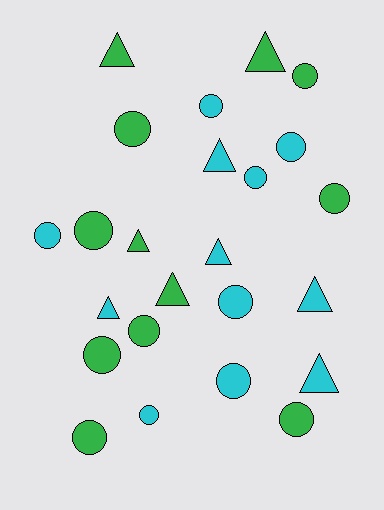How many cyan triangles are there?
There are 5 cyan triangles.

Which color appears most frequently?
Cyan, with 12 objects.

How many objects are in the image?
There are 24 objects.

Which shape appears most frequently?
Circle, with 15 objects.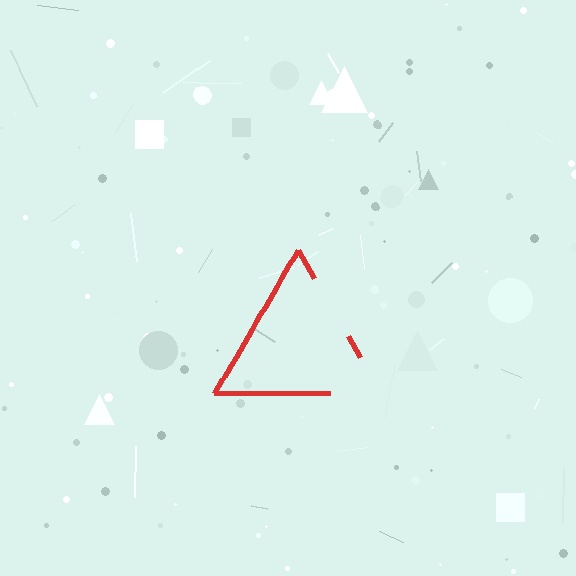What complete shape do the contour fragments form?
The contour fragments form a triangle.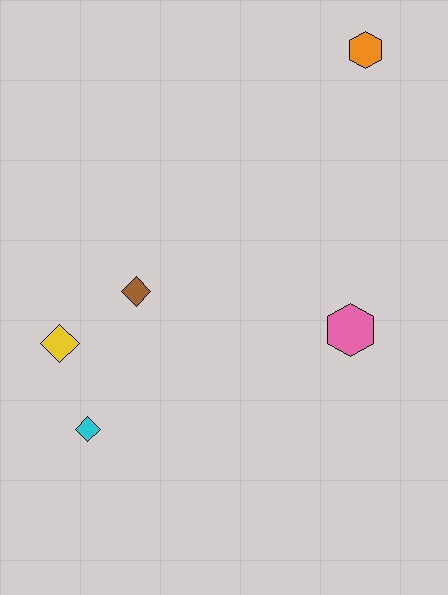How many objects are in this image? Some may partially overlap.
There are 5 objects.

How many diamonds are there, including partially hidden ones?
There are 3 diamonds.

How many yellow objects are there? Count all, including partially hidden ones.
There is 1 yellow object.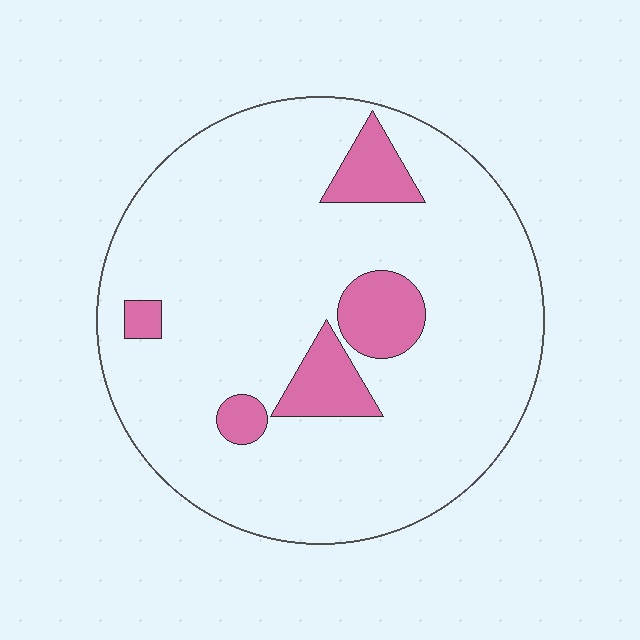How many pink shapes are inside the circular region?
5.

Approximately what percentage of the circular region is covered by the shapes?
Approximately 15%.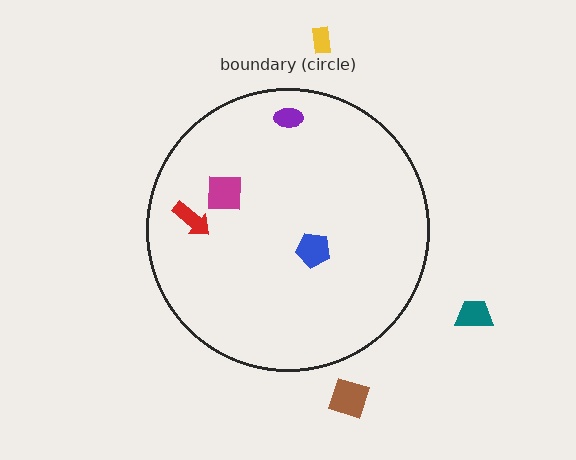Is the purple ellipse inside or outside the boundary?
Inside.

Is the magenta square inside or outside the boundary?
Inside.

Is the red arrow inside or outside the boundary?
Inside.